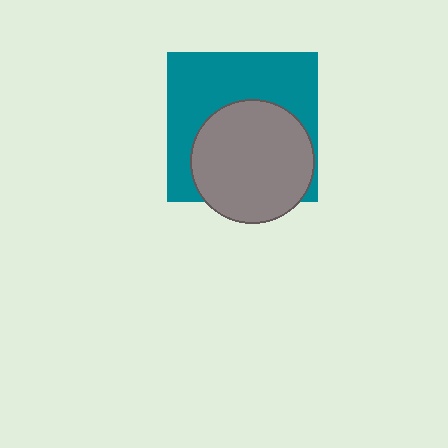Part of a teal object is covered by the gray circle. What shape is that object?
It is a square.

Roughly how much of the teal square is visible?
About half of it is visible (roughly 52%).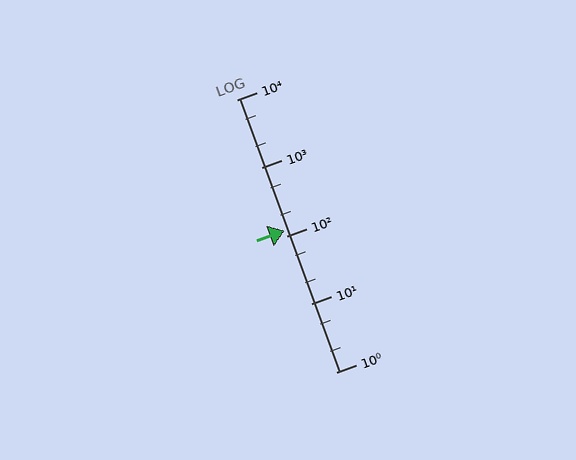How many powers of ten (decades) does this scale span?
The scale spans 4 decades, from 1 to 10000.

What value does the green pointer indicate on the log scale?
The pointer indicates approximately 120.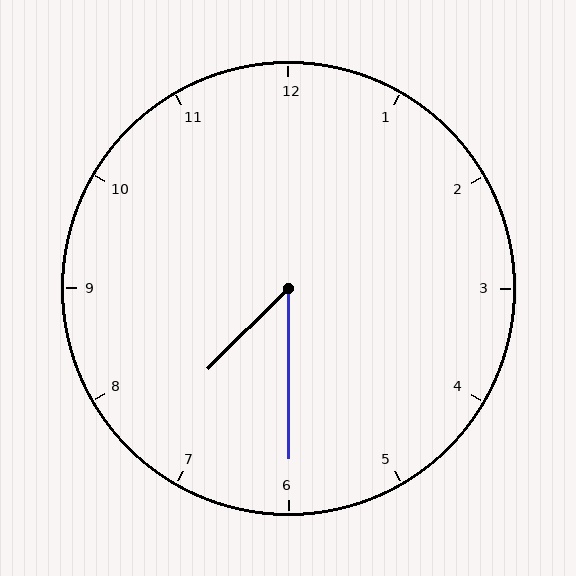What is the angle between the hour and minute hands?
Approximately 45 degrees.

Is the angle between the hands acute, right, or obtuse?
It is acute.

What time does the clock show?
7:30.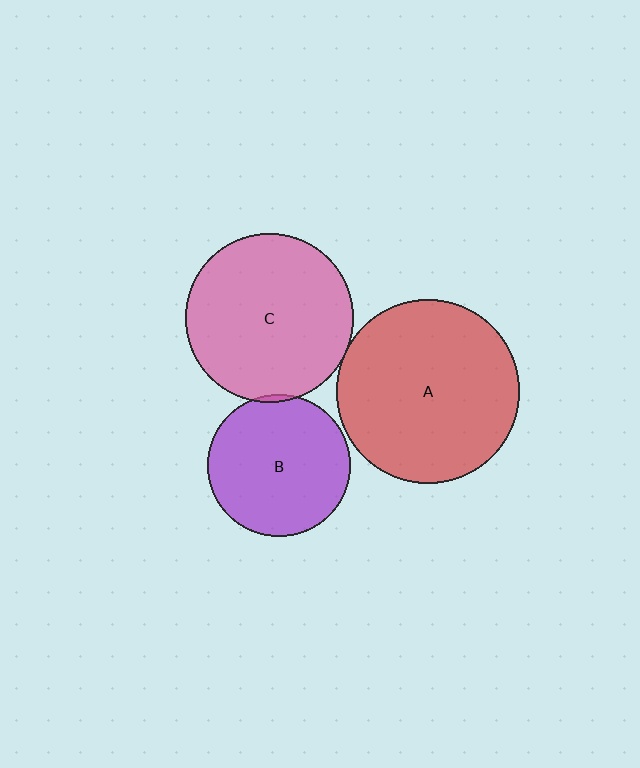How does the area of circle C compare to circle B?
Approximately 1.4 times.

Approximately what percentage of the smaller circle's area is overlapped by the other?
Approximately 5%.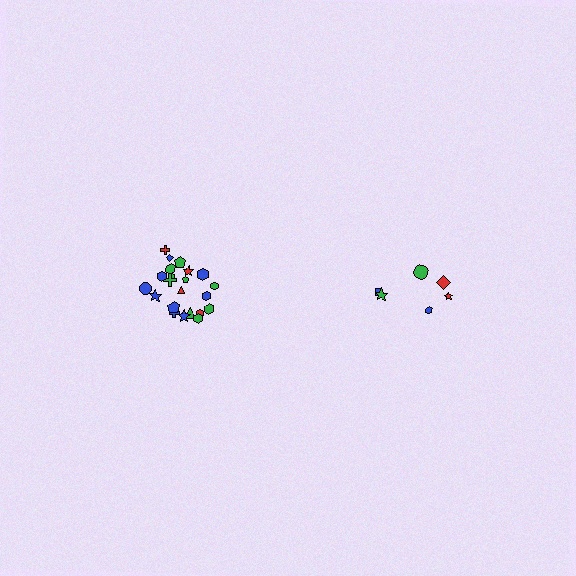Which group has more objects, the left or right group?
The left group.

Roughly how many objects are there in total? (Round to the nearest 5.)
Roughly 30 objects in total.